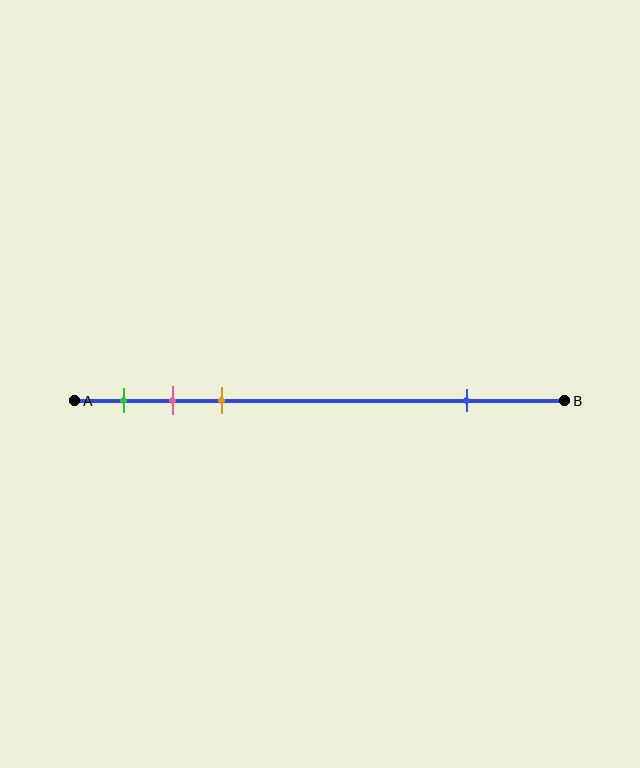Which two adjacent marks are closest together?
The pink and orange marks are the closest adjacent pair.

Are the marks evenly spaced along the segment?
No, the marks are not evenly spaced.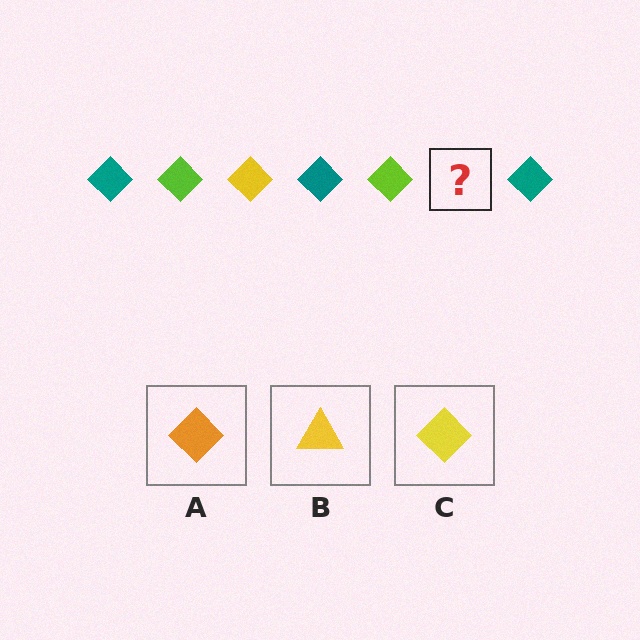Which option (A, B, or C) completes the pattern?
C.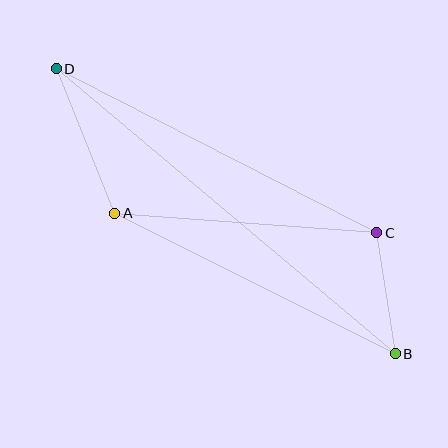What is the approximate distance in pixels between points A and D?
The distance between A and D is approximately 156 pixels.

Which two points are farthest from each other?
Points B and D are farthest from each other.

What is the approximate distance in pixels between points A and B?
The distance between A and B is approximately 314 pixels.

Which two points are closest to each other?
Points B and C are closest to each other.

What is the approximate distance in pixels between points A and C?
The distance between A and C is approximately 263 pixels.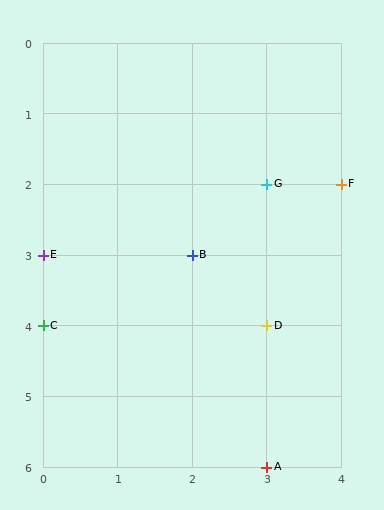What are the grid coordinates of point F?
Point F is at grid coordinates (4, 2).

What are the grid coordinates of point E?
Point E is at grid coordinates (0, 3).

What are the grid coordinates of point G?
Point G is at grid coordinates (3, 2).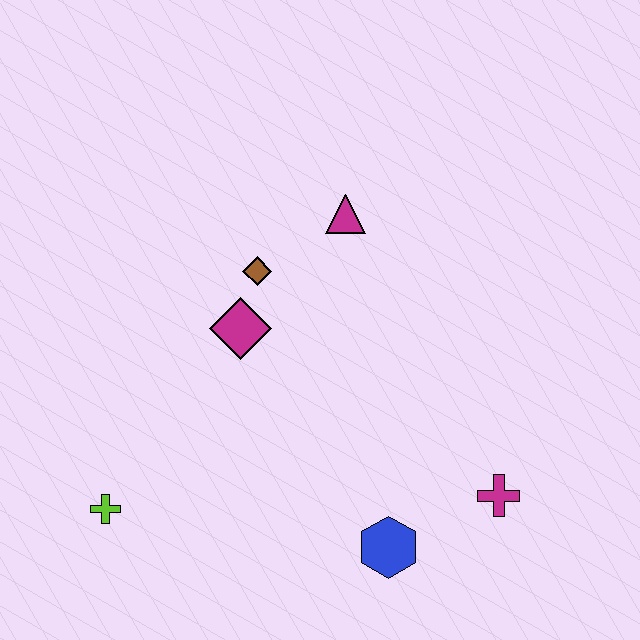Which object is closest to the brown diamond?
The magenta diamond is closest to the brown diamond.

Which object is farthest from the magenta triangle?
The lime cross is farthest from the magenta triangle.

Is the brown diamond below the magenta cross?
No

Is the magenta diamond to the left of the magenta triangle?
Yes